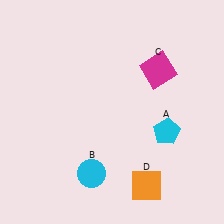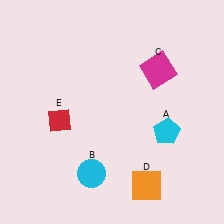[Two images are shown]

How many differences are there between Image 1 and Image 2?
There is 1 difference between the two images.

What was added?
A red diamond (E) was added in Image 2.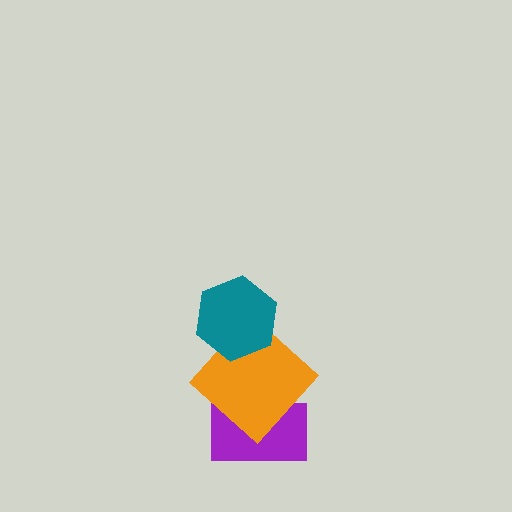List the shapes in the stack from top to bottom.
From top to bottom: the teal hexagon, the orange diamond, the purple rectangle.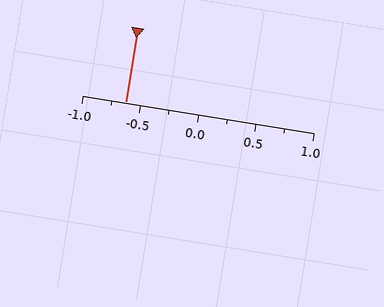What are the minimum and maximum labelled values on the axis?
The axis runs from -1.0 to 1.0.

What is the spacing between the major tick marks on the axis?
The major ticks are spaced 0.5 apart.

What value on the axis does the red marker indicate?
The marker indicates approximately -0.62.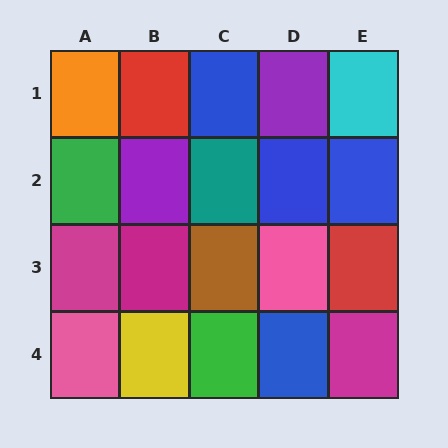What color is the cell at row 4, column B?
Yellow.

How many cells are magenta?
3 cells are magenta.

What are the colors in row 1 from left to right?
Orange, red, blue, purple, cyan.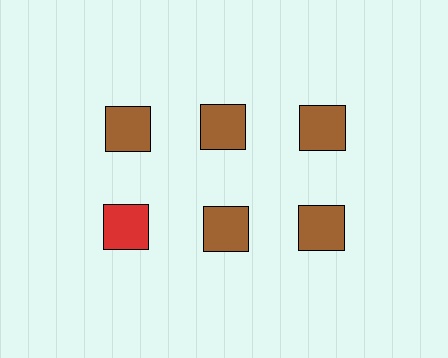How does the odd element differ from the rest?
It has a different color: red instead of brown.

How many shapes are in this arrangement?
There are 6 shapes arranged in a grid pattern.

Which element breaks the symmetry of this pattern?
The red square in the second row, leftmost column breaks the symmetry. All other shapes are brown squares.